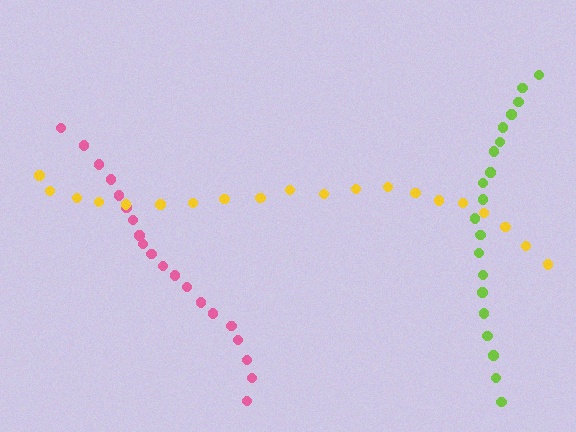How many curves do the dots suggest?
There are 3 distinct paths.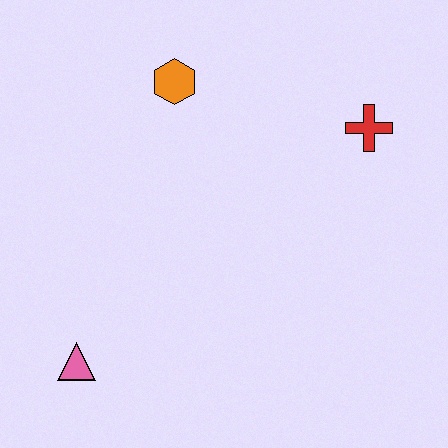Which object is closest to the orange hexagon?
The red cross is closest to the orange hexagon.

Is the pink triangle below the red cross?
Yes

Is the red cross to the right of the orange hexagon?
Yes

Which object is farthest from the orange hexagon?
The pink triangle is farthest from the orange hexagon.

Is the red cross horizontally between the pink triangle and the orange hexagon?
No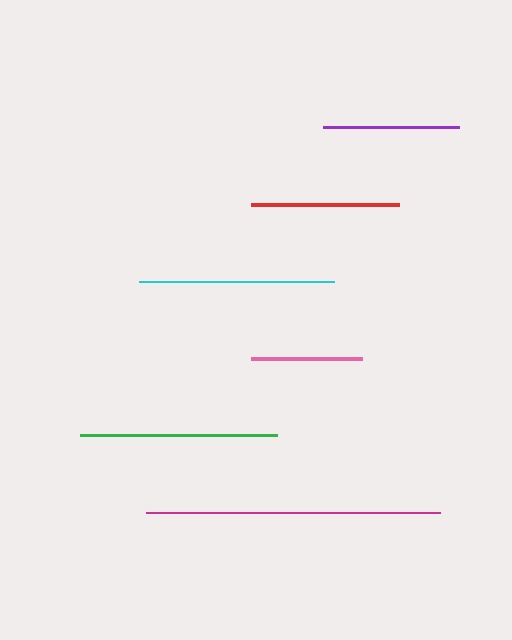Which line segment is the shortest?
The pink line is the shortest at approximately 111 pixels.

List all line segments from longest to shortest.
From longest to shortest: magenta, green, cyan, red, purple, pink.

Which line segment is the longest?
The magenta line is the longest at approximately 294 pixels.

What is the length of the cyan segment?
The cyan segment is approximately 195 pixels long.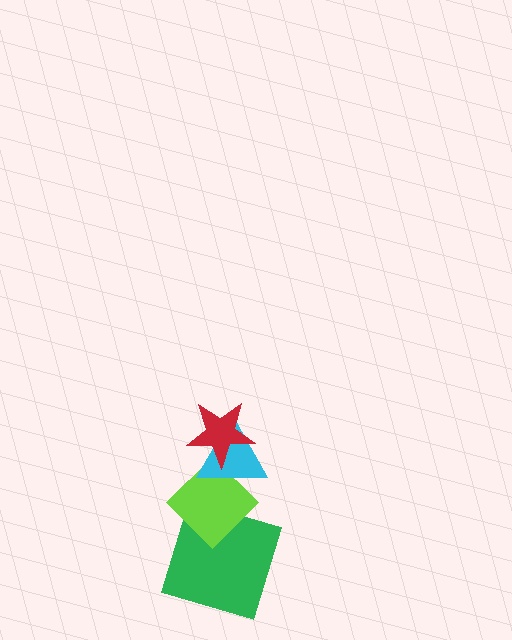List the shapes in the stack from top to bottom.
From top to bottom: the red star, the cyan triangle, the lime diamond, the green square.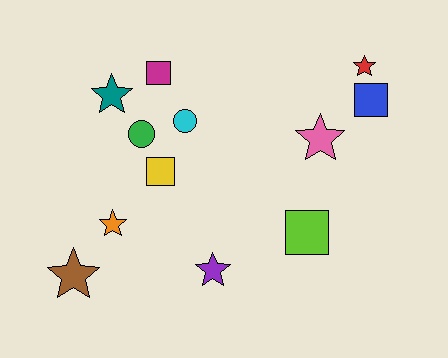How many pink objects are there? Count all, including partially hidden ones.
There is 1 pink object.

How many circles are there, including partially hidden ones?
There are 2 circles.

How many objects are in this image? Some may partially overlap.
There are 12 objects.